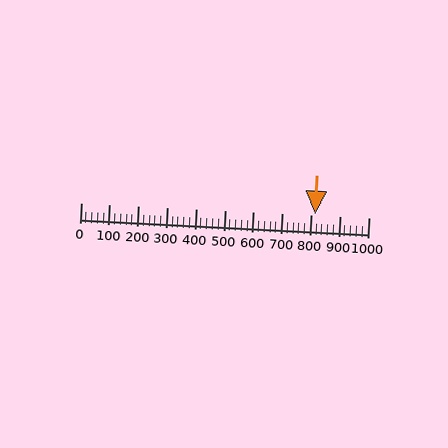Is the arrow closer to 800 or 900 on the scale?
The arrow is closer to 800.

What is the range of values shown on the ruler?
The ruler shows values from 0 to 1000.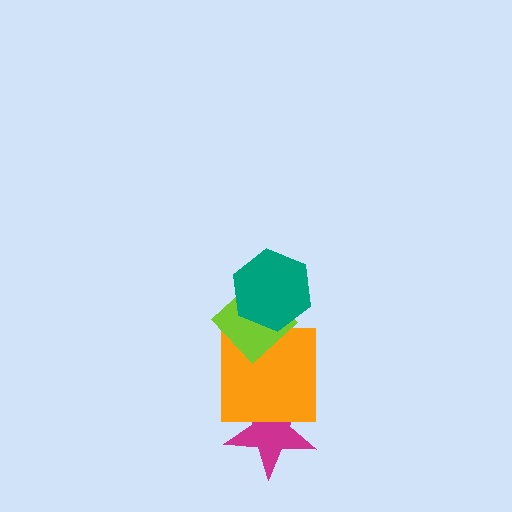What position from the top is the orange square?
The orange square is 3rd from the top.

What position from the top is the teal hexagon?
The teal hexagon is 1st from the top.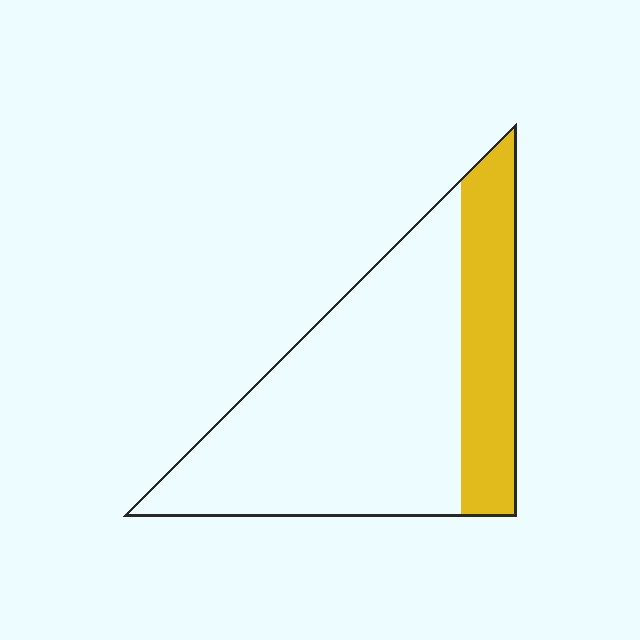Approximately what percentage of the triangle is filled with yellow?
Approximately 25%.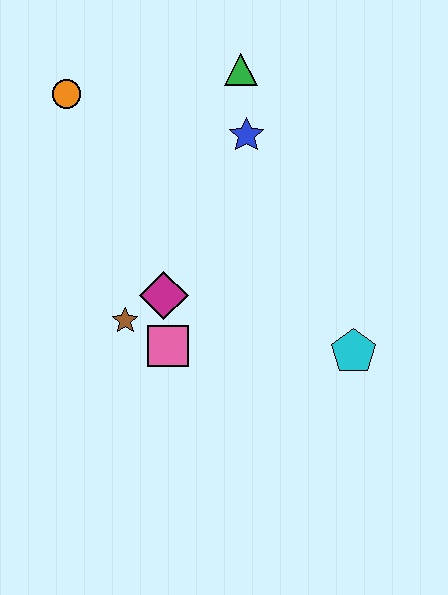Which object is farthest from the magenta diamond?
The green triangle is farthest from the magenta diamond.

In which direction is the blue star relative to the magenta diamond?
The blue star is above the magenta diamond.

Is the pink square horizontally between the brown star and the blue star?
Yes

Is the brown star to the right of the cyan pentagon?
No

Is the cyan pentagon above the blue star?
No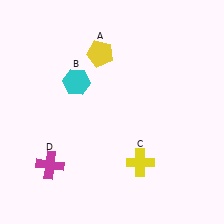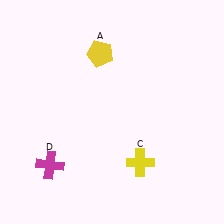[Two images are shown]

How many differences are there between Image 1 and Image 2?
There is 1 difference between the two images.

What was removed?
The cyan hexagon (B) was removed in Image 2.